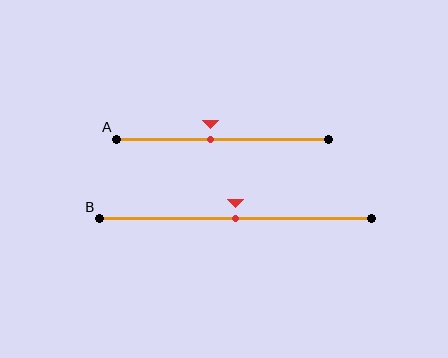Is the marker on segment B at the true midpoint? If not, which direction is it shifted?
Yes, the marker on segment B is at the true midpoint.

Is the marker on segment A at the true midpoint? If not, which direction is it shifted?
No, the marker on segment A is shifted to the left by about 6% of the segment length.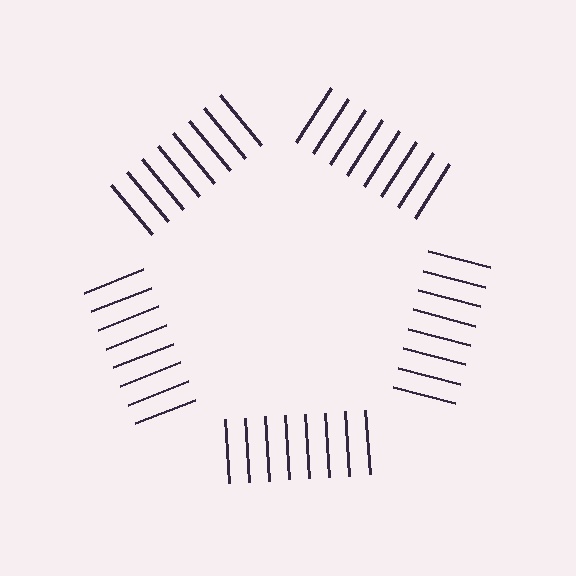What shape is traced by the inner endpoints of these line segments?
An illusory pentagon — the line segments terminate on its edges but no continuous stroke is drawn.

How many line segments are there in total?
40 — 8 along each of the 5 edges.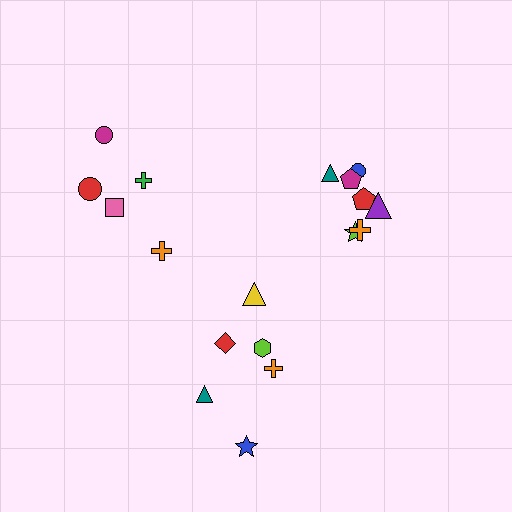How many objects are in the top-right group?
There are 7 objects.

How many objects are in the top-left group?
There are 5 objects.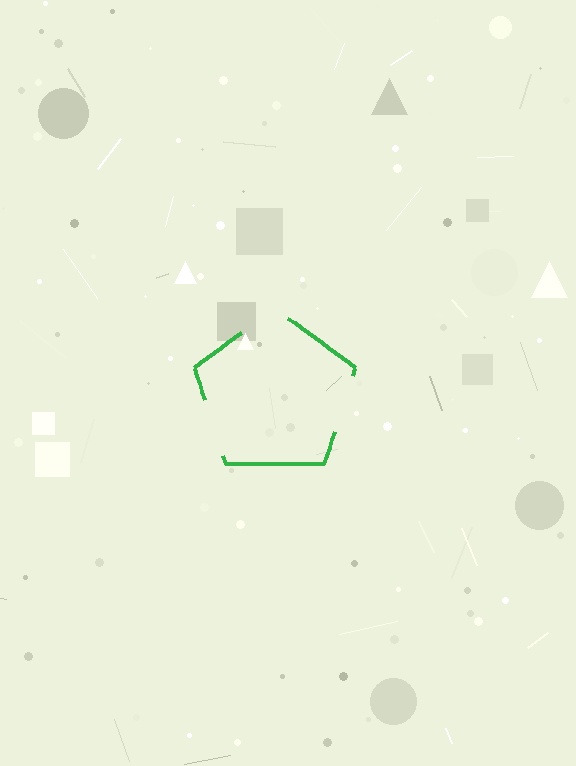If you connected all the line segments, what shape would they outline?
They would outline a pentagon.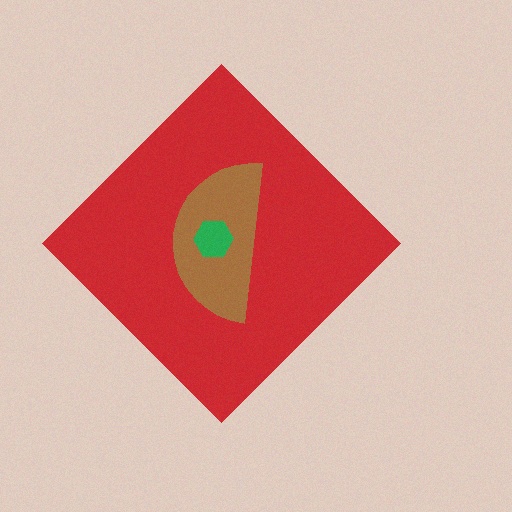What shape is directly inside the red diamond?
The brown semicircle.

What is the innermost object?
The green hexagon.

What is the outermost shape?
The red diamond.